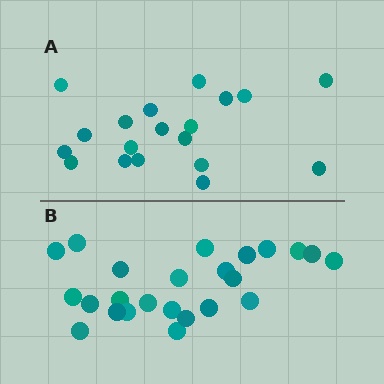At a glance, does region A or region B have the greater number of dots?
Region B (the bottom region) has more dots.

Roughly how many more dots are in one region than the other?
Region B has about 5 more dots than region A.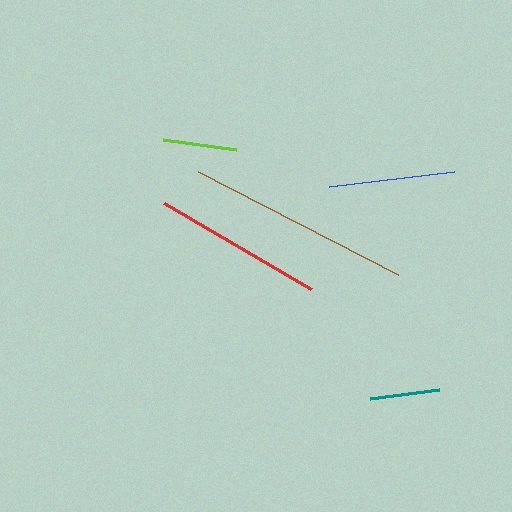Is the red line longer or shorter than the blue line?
The red line is longer than the blue line.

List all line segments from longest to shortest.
From longest to shortest: brown, red, blue, lime, teal.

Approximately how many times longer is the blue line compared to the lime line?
The blue line is approximately 1.7 times the length of the lime line.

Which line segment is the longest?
The brown line is the longest at approximately 225 pixels.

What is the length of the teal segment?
The teal segment is approximately 69 pixels long.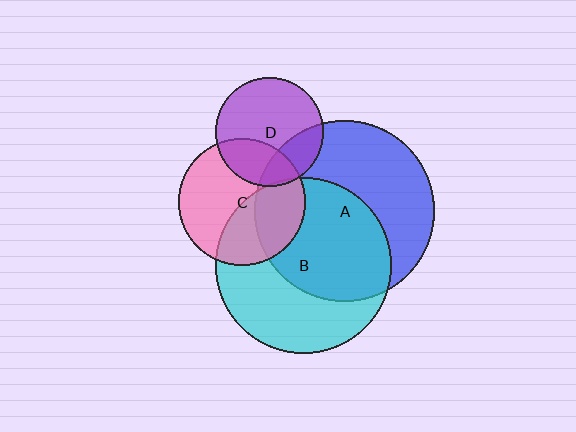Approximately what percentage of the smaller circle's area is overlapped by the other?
Approximately 30%.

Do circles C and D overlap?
Yes.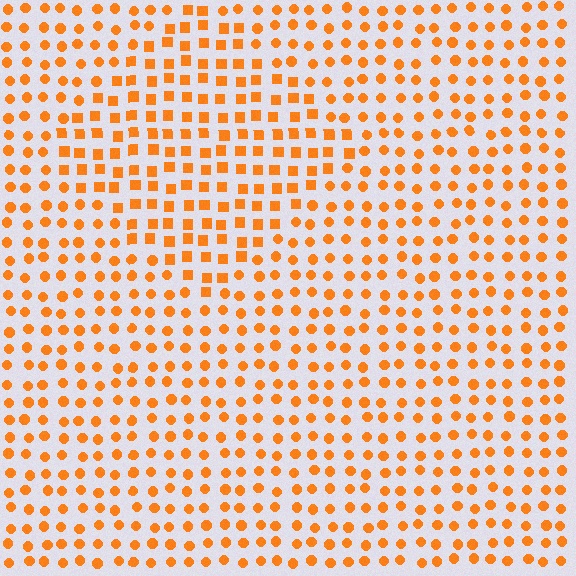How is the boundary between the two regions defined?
The boundary is defined by a change in element shape: squares inside vs. circles outside. All elements share the same color and spacing.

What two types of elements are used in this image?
The image uses squares inside the diamond region and circles outside it.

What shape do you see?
I see a diamond.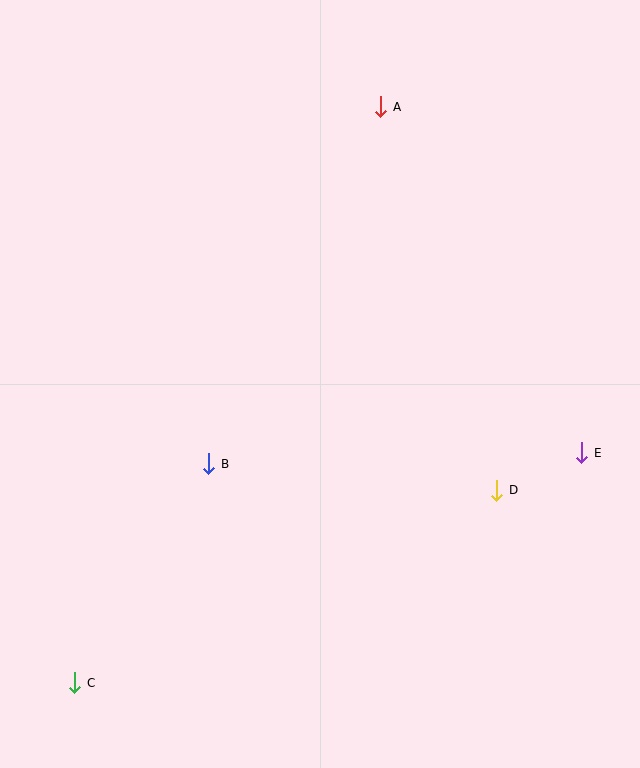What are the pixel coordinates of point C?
Point C is at (75, 683).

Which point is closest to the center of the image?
Point B at (209, 464) is closest to the center.